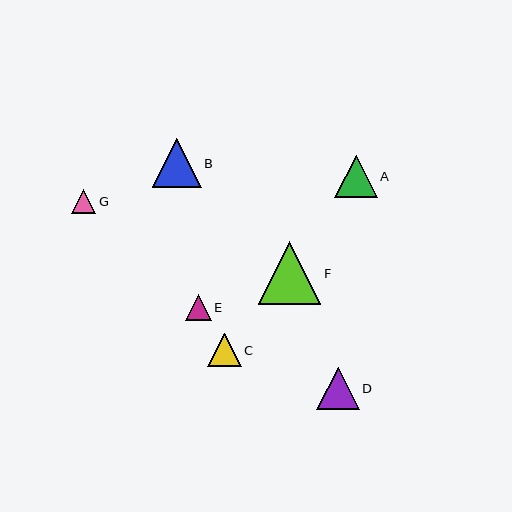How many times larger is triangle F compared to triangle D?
Triangle F is approximately 1.5 times the size of triangle D.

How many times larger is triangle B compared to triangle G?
Triangle B is approximately 2.0 times the size of triangle G.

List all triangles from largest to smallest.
From largest to smallest: F, B, A, D, C, E, G.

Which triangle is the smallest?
Triangle G is the smallest with a size of approximately 24 pixels.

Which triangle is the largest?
Triangle F is the largest with a size of approximately 63 pixels.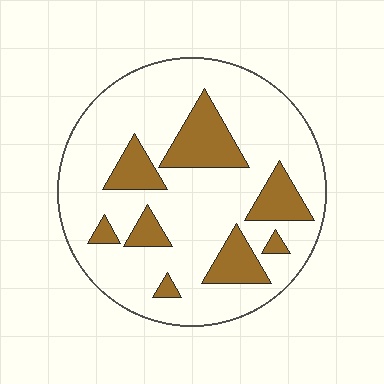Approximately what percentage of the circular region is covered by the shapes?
Approximately 20%.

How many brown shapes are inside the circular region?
8.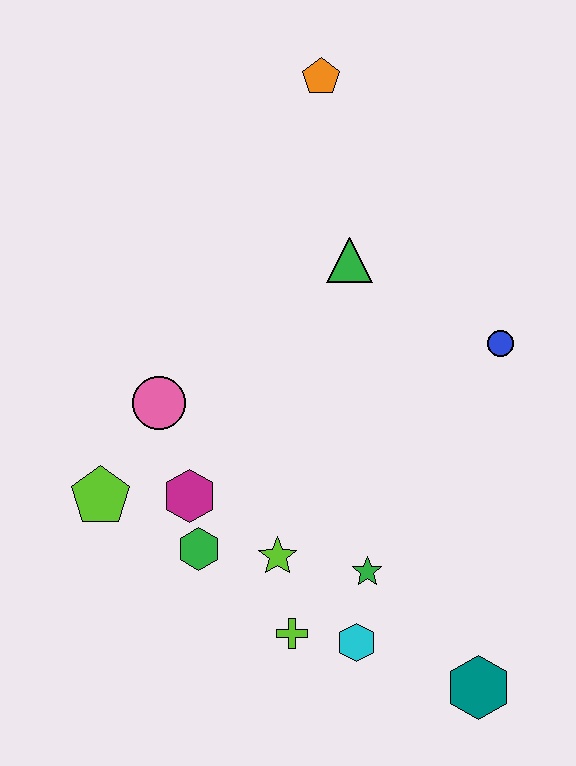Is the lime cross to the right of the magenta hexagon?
Yes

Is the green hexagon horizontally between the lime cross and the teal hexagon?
No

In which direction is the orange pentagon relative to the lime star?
The orange pentagon is above the lime star.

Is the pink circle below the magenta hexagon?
No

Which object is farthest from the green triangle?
The teal hexagon is farthest from the green triangle.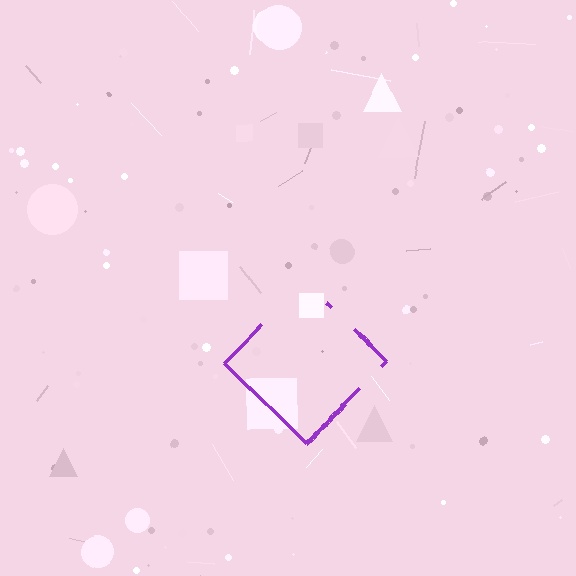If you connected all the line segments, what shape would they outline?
They would outline a diamond.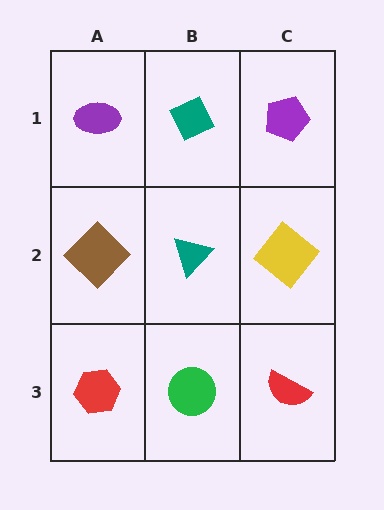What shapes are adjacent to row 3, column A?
A brown diamond (row 2, column A), a green circle (row 3, column B).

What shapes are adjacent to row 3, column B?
A teal triangle (row 2, column B), a red hexagon (row 3, column A), a red semicircle (row 3, column C).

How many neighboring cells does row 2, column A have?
3.